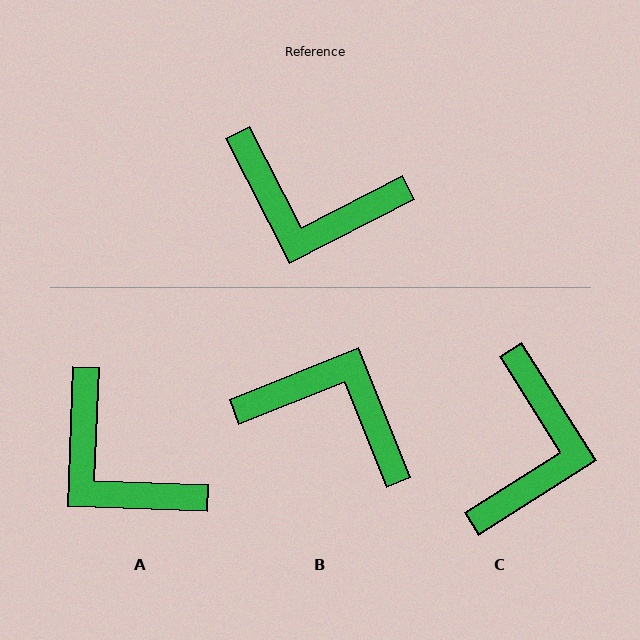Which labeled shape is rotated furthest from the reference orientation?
B, about 175 degrees away.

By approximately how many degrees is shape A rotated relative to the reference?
Approximately 29 degrees clockwise.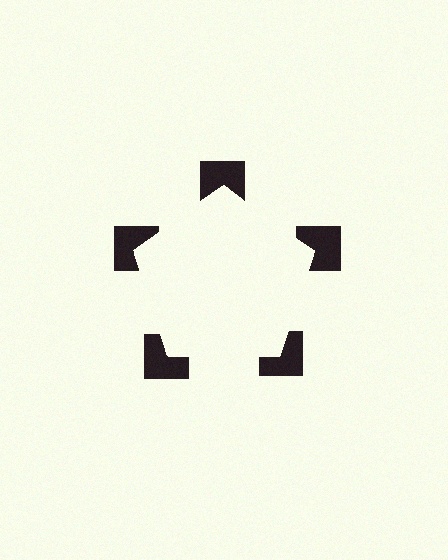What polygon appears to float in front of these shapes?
An illusory pentagon — its edges are inferred from the aligned wedge cuts in the notched squares, not physically drawn.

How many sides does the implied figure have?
5 sides.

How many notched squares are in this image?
There are 5 — one at each vertex of the illusory pentagon.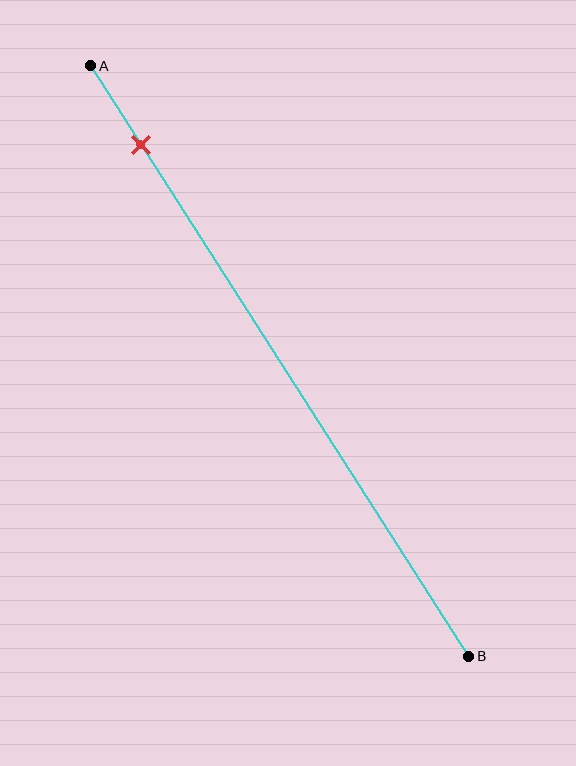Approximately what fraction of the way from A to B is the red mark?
The red mark is approximately 15% of the way from A to B.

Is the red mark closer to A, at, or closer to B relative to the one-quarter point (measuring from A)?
The red mark is closer to point A than the one-quarter point of segment AB.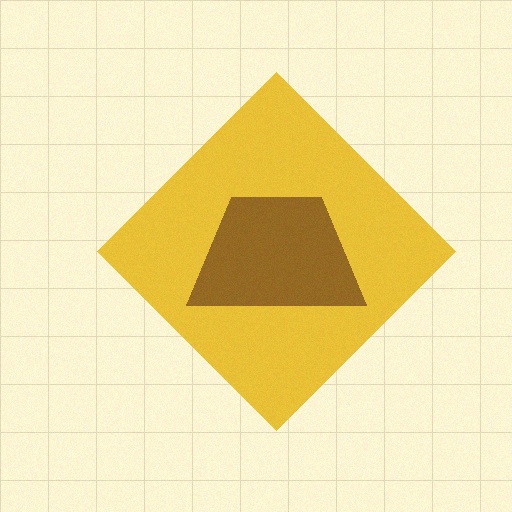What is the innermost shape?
The brown trapezoid.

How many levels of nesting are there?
2.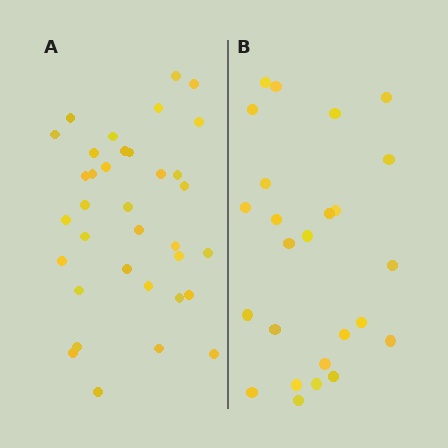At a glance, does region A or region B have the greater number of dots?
Region A (the left region) has more dots.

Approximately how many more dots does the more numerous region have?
Region A has roughly 10 or so more dots than region B.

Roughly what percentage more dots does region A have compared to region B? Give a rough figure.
About 40% more.